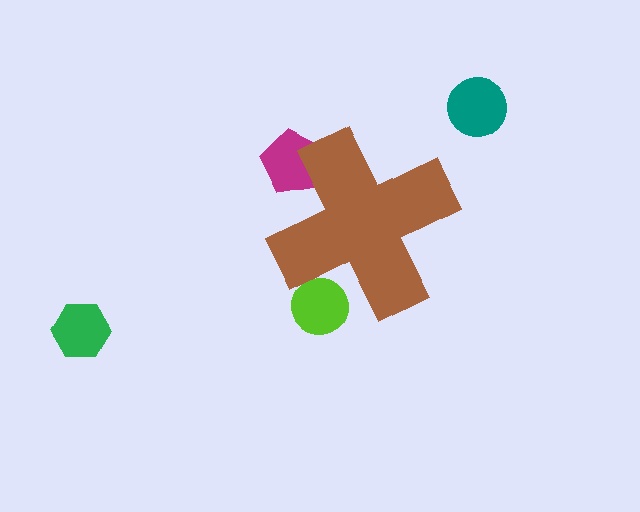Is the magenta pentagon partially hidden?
Yes, the magenta pentagon is partially hidden behind the brown cross.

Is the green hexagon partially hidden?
No, the green hexagon is fully visible.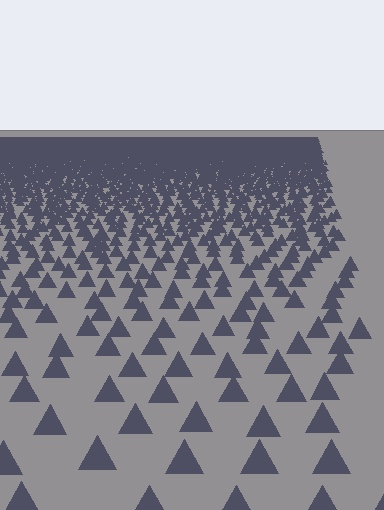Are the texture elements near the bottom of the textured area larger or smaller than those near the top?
Larger. Near the bottom, elements are closer to the viewer and appear at a bigger on-screen size.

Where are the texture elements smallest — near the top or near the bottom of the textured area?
Near the top.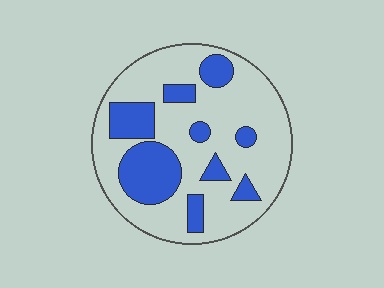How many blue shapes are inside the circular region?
9.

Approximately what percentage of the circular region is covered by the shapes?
Approximately 30%.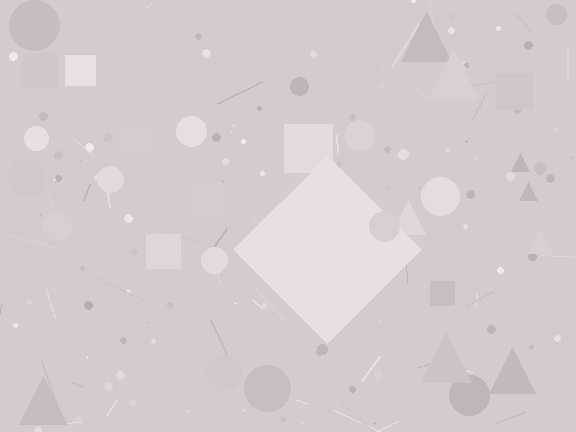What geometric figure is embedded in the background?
A diamond is embedded in the background.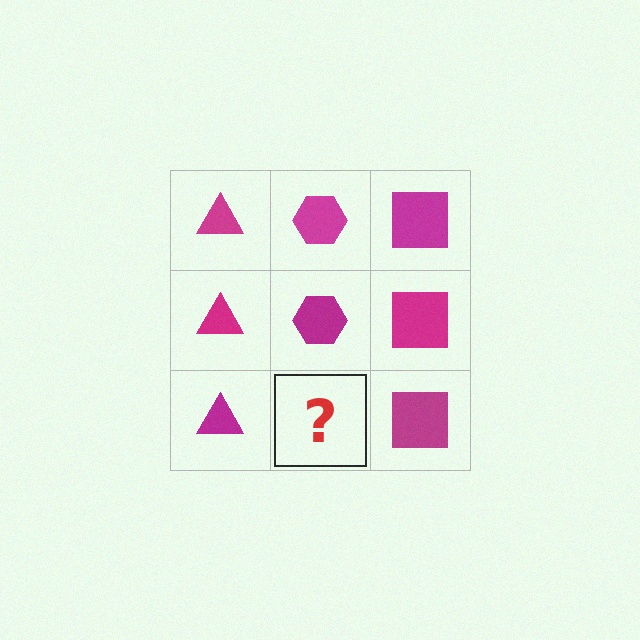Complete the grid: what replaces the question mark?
The question mark should be replaced with a magenta hexagon.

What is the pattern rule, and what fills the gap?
The rule is that each column has a consistent shape. The gap should be filled with a magenta hexagon.